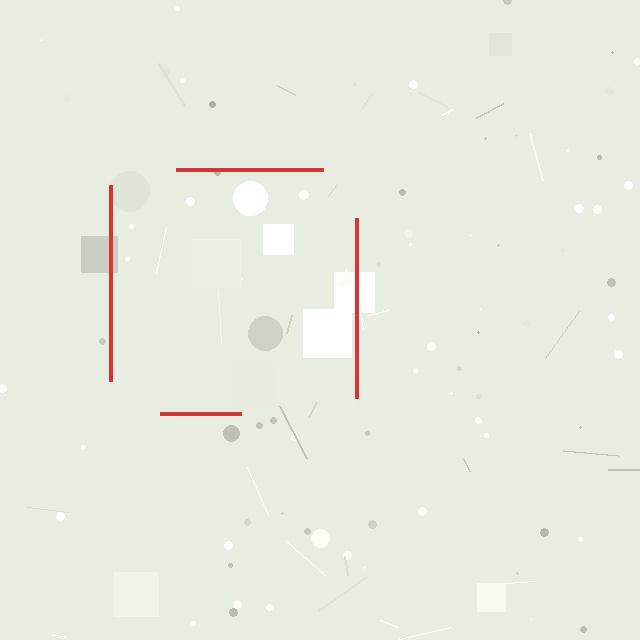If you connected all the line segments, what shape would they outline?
They would outline a square.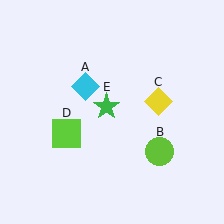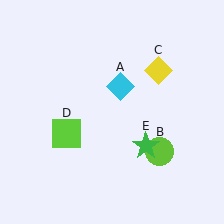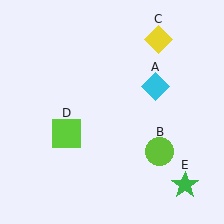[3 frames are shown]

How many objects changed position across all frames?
3 objects changed position: cyan diamond (object A), yellow diamond (object C), green star (object E).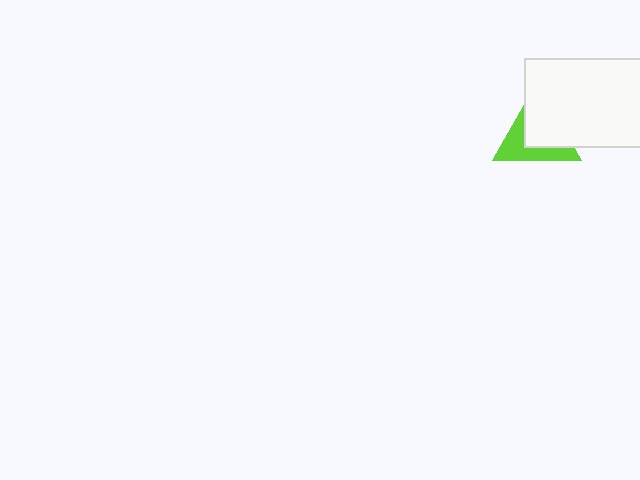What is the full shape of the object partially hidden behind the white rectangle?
The partially hidden object is a lime triangle.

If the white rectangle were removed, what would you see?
You would see the complete lime triangle.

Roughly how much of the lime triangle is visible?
About half of it is visible (roughly 46%).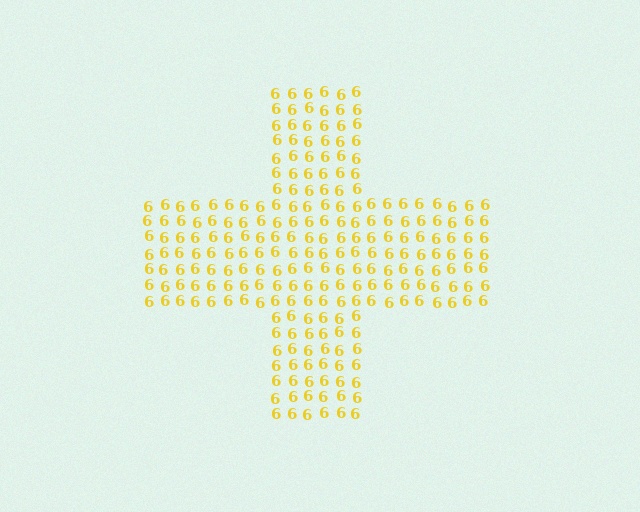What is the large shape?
The large shape is a cross.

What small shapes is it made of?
It is made of small digit 6's.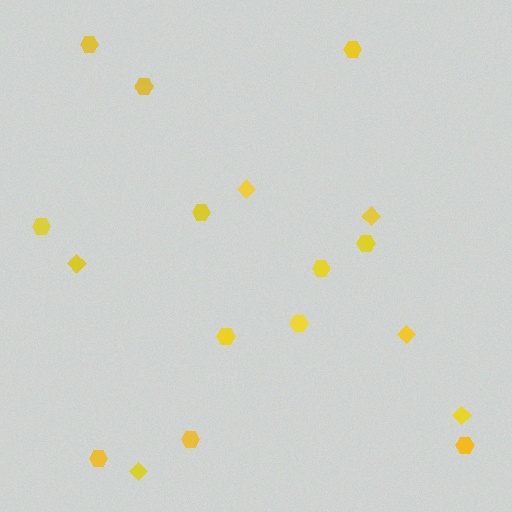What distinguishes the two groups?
There are 2 groups: one group of hexagons (12) and one group of diamonds (6).